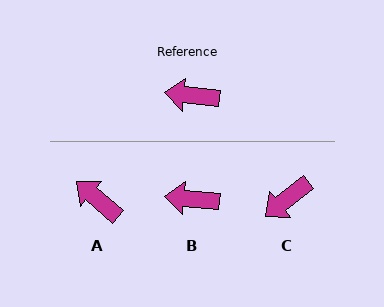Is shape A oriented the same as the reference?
No, it is off by about 35 degrees.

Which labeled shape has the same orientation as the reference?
B.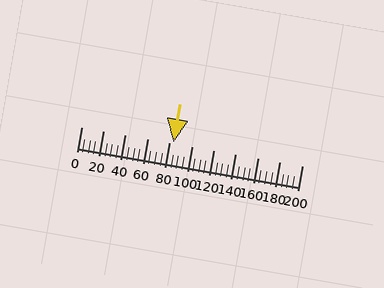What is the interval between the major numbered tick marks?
The major tick marks are spaced 20 units apart.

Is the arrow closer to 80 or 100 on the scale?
The arrow is closer to 80.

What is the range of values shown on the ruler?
The ruler shows values from 0 to 200.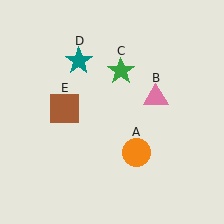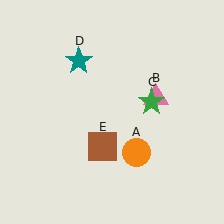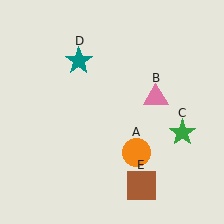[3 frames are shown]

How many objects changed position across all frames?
2 objects changed position: green star (object C), brown square (object E).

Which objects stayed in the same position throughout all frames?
Orange circle (object A) and pink triangle (object B) and teal star (object D) remained stationary.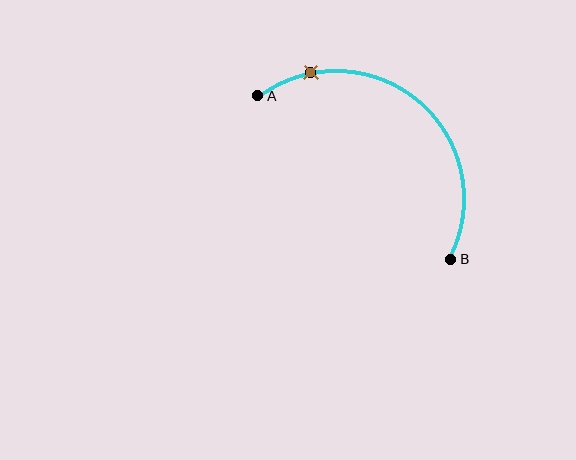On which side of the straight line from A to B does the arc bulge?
The arc bulges above and to the right of the straight line connecting A and B.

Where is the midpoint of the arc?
The arc midpoint is the point on the curve farthest from the straight line joining A and B. It sits above and to the right of that line.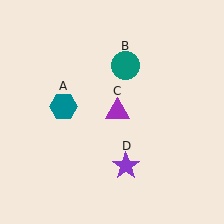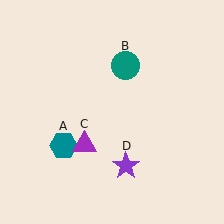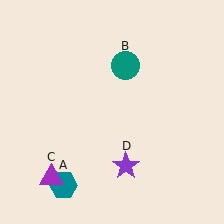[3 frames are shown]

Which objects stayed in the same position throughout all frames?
Teal circle (object B) and purple star (object D) remained stationary.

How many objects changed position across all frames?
2 objects changed position: teal hexagon (object A), purple triangle (object C).